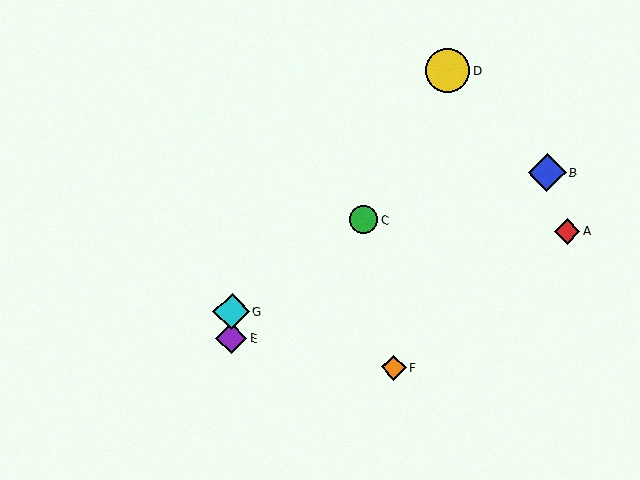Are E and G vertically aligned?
Yes, both are at x≈231.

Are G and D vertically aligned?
No, G is at x≈232 and D is at x≈448.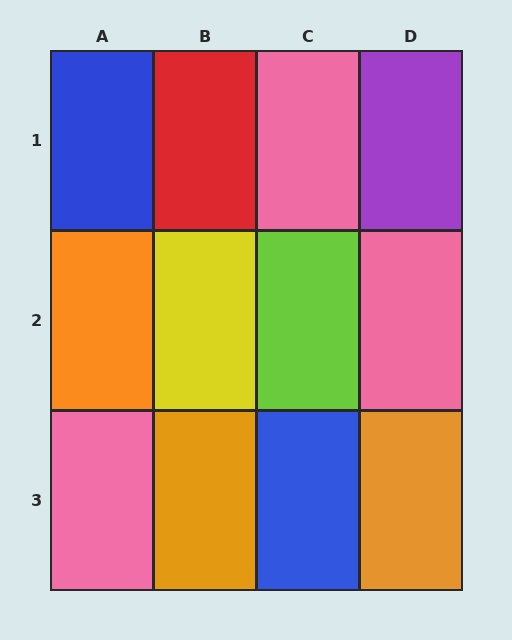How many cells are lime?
1 cell is lime.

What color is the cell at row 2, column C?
Lime.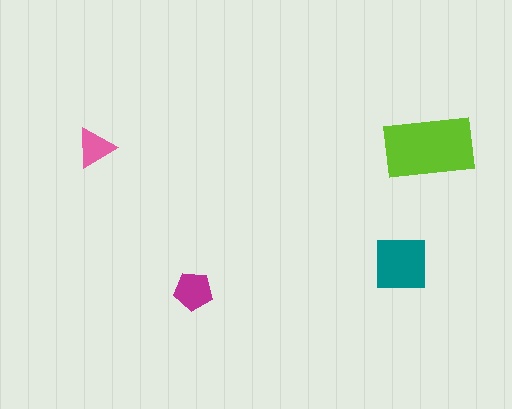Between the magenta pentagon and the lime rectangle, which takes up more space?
The lime rectangle.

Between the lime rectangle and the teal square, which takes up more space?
The lime rectangle.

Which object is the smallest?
The pink triangle.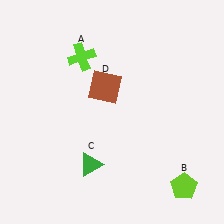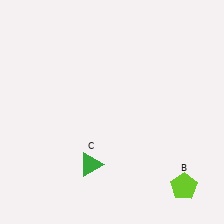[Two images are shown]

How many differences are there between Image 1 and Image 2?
There are 2 differences between the two images.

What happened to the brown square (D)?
The brown square (D) was removed in Image 2. It was in the top-left area of Image 1.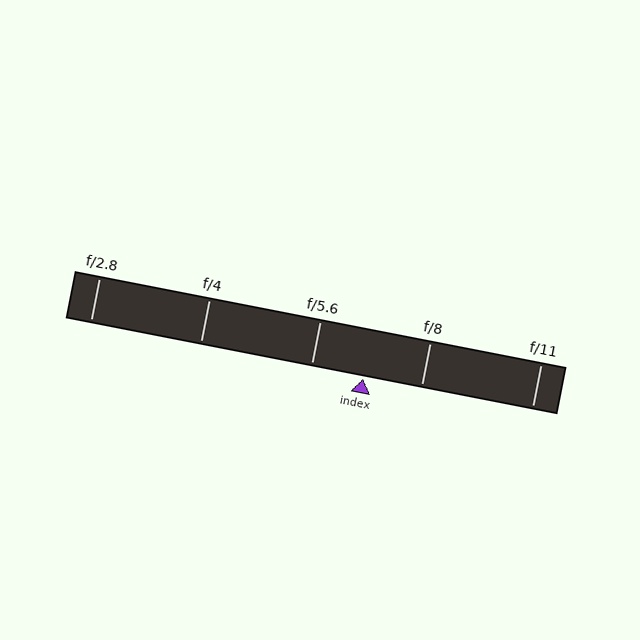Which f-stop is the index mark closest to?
The index mark is closest to f/5.6.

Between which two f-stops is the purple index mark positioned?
The index mark is between f/5.6 and f/8.